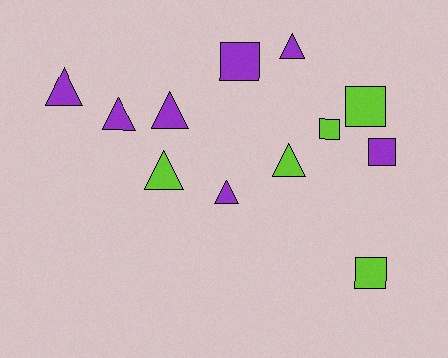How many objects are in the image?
There are 12 objects.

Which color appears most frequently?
Purple, with 7 objects.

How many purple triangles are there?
There are 5 purple triangles.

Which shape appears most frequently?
Triangle, with 7 objects.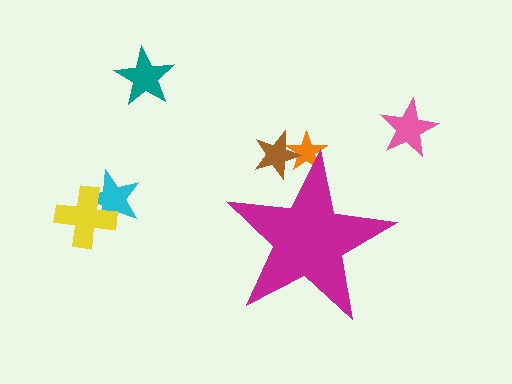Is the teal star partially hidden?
No, the teal star is fully visible.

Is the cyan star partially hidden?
No, the cyan star is fully visible.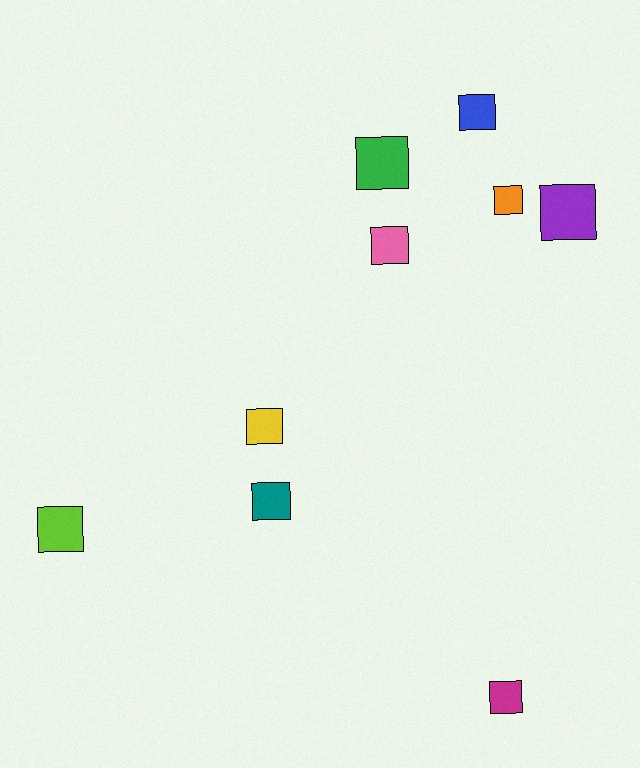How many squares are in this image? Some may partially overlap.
There are 9 squares.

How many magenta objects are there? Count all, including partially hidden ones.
There is 1 magenta object.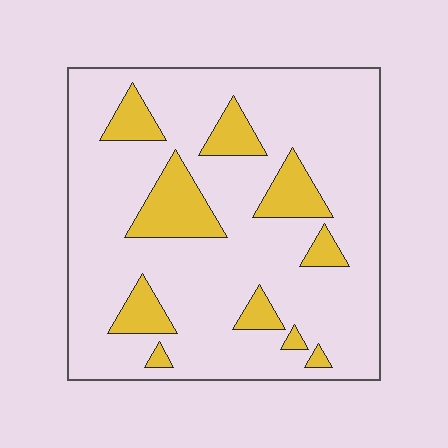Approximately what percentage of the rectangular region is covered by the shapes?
Approximately 20%.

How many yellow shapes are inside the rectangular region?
10.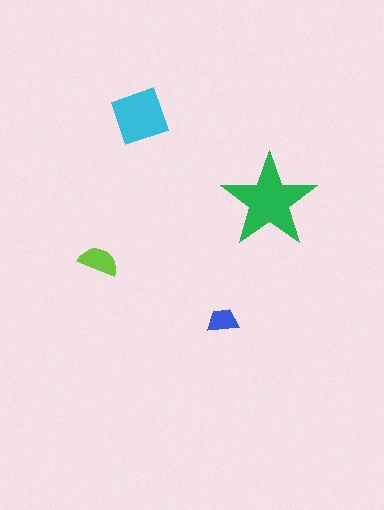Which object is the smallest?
The blue trapezoid.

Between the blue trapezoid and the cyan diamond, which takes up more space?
The cyan diamond.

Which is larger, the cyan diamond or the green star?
The green star.